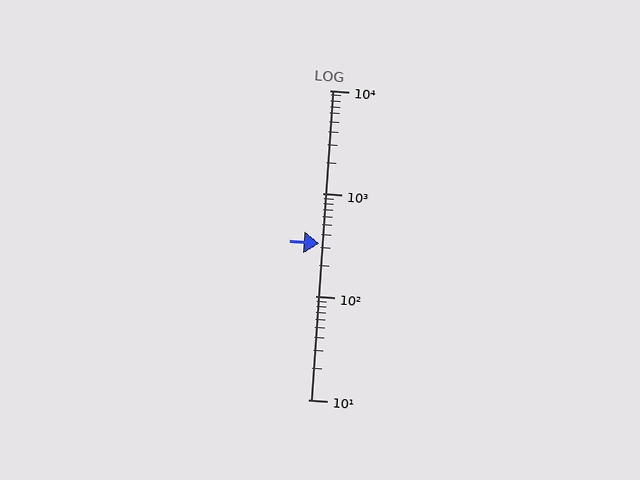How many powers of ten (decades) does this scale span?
The scale spans 3 decades, from 10 to 10000.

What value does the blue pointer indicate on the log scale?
The pointer indicates approximately 330.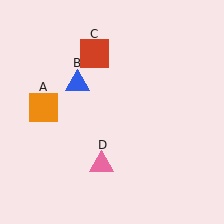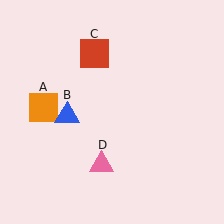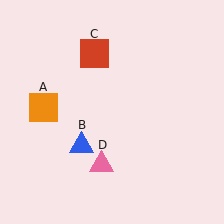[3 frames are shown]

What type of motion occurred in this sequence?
The blue triangle (object B) rotated counterclockwise around the center of the scene.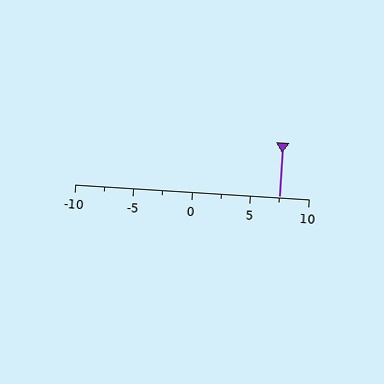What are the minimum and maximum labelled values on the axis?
The axis runs from -10 to 10.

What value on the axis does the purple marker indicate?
The marker indicates approximately 7.5.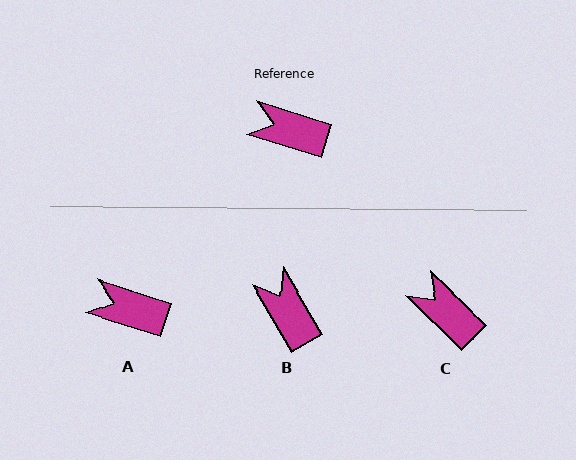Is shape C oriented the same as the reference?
No, it is off by about 27 degrees.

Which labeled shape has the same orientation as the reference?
A.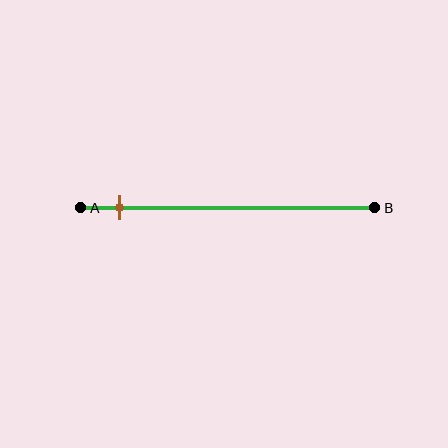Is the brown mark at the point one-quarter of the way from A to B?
No, the mark is at about 15% from A, not at the 25% one-quarter point.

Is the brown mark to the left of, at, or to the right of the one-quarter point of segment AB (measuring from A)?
The brown mark is to the left of the one-quarter point of segment AB.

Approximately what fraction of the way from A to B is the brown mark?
The brown mark is approximately 15% of the way from A to B.